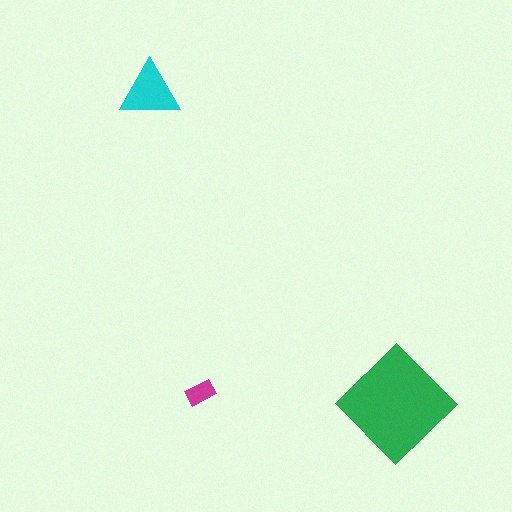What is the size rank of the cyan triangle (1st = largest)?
2nd.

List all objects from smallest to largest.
The magenta rectangle, the cyan triangle, the green diamond.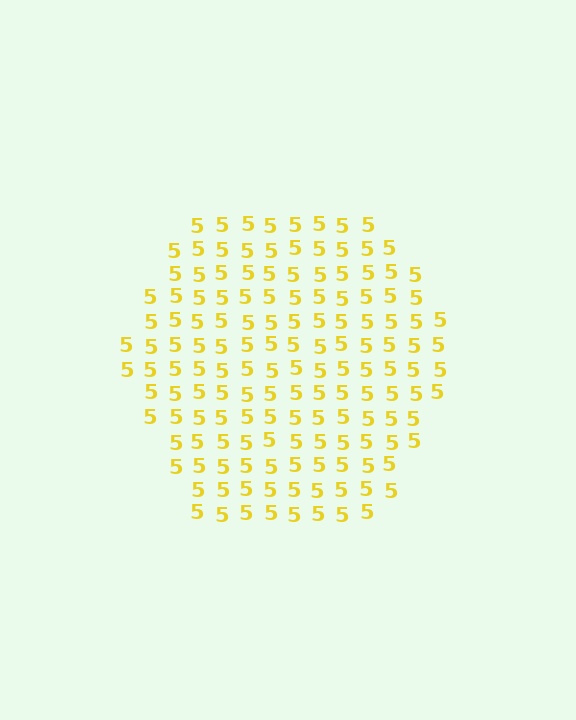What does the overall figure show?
The overall figure shows a hexagon.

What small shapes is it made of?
It is made of small digit 5's.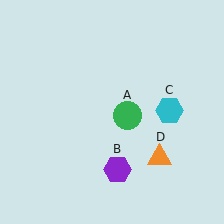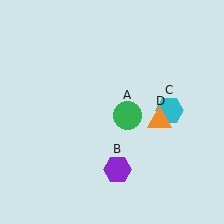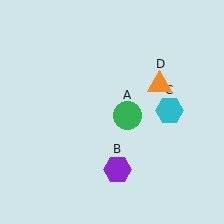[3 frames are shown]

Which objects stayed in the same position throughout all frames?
Green circle (object A) and purple hexagon (object B) and cyan hexagon (object C) remained stationary.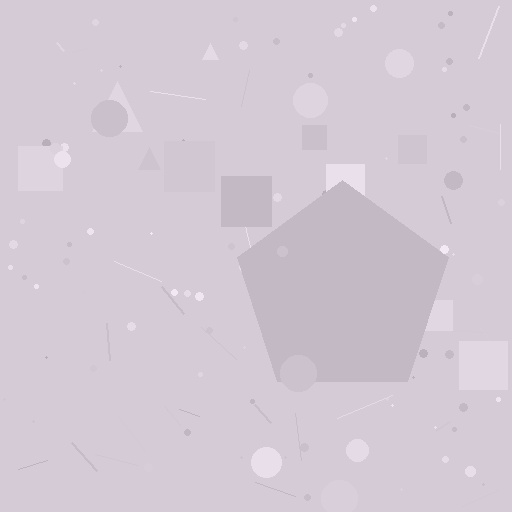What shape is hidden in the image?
A pentagon is hidden in the image.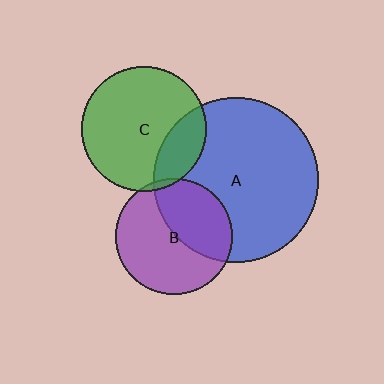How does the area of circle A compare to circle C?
Approximately 1.7 times.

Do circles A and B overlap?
Yes.